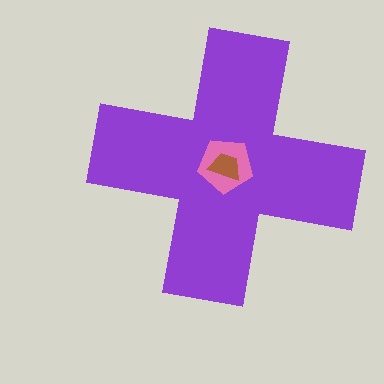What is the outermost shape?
The purple cross.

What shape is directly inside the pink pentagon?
The brown trapezoid.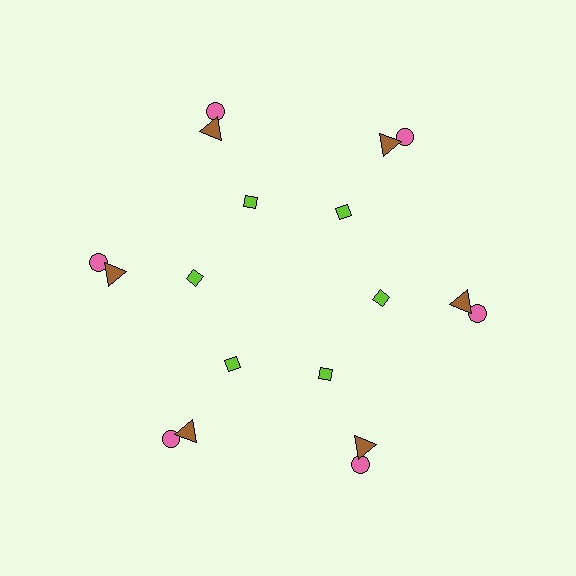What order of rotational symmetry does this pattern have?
This pattern has 6-fold rotational symmetry.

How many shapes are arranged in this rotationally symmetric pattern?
There are 18 shapes, arranged in 6 groups of 3.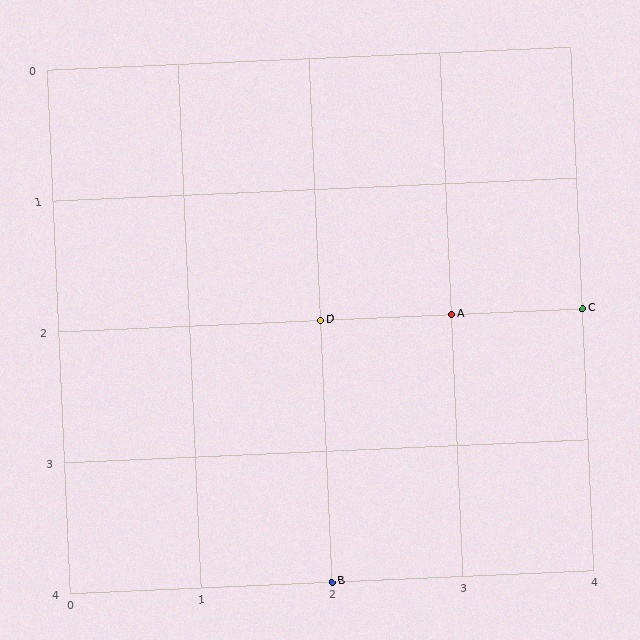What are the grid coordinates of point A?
Point A is at grid coordinates (3, 2).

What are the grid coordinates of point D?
Point D is at grid coordinates (2, 2).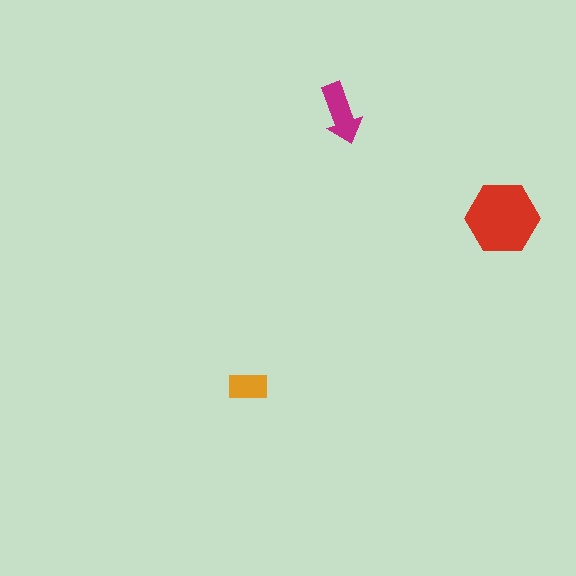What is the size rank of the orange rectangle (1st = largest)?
3rd.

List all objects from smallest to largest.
The orange rectangle, the magenta arrow, the red hexagon.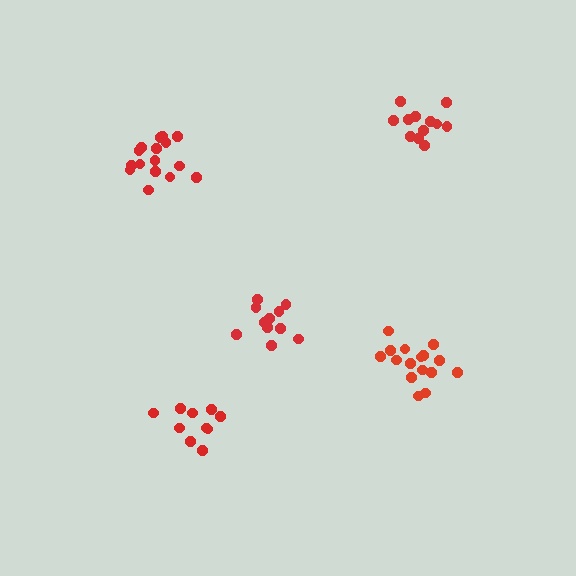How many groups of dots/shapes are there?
There are 5 groups.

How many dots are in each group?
Group 1: 12 dots, Group 2: 16 dots, Group 3: 11 dots, Group 4: 16 dots, Group 5: 10 dots (65 total).